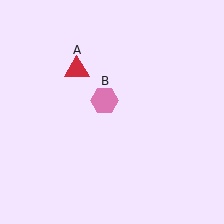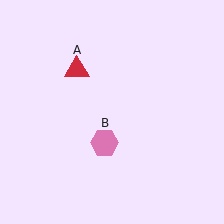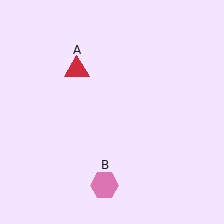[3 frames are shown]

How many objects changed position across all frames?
1 object changed position: pink hexagon (object B).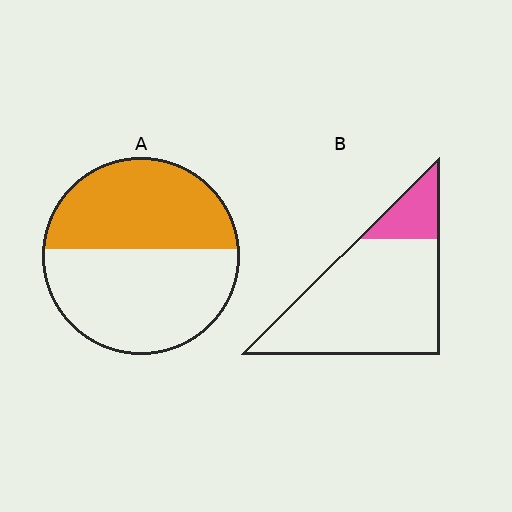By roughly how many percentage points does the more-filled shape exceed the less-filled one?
By roughly 30 percentage points (A over B).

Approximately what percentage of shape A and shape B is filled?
A is approximately 45% and B is approximately 15%.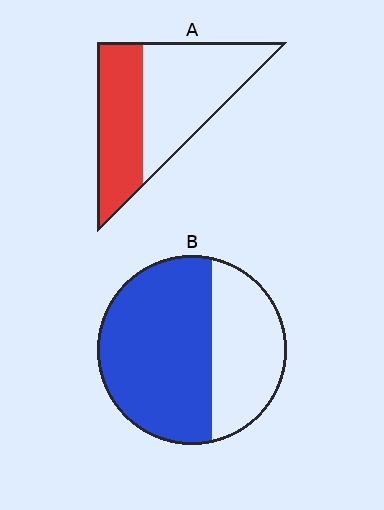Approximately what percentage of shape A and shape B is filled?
A is approximately 40% and B is approximately 65%.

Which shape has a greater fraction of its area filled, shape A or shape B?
Shape B.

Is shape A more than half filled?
No.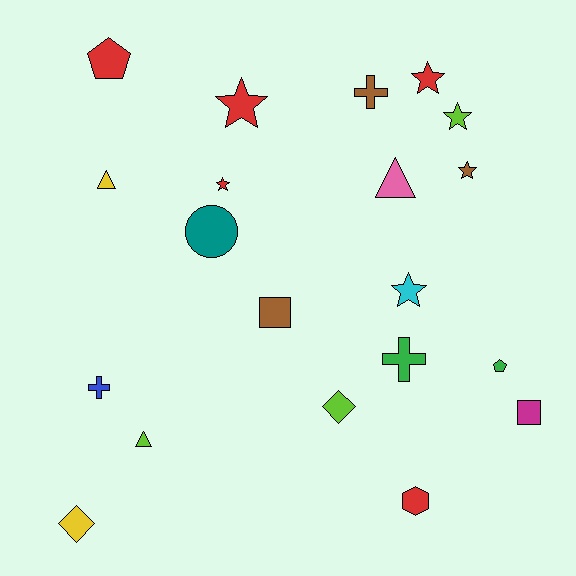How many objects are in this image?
There are 20 objects.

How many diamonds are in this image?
There are 2 diamonds.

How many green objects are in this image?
There are 2 green objects.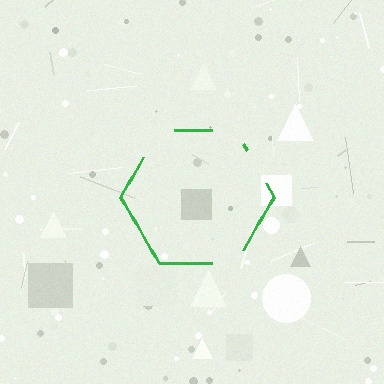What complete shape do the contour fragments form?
The contour fragments form a hexagon.